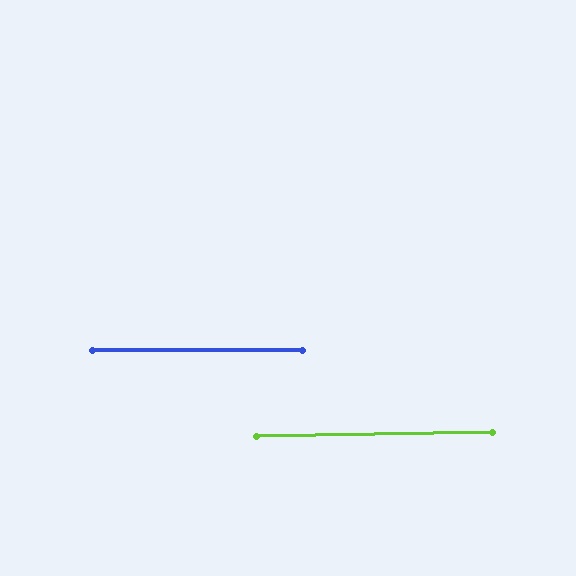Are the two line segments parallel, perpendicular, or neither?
Parallel — their directions differ by only 1.3°.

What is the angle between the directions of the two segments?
Approximately 1 degree.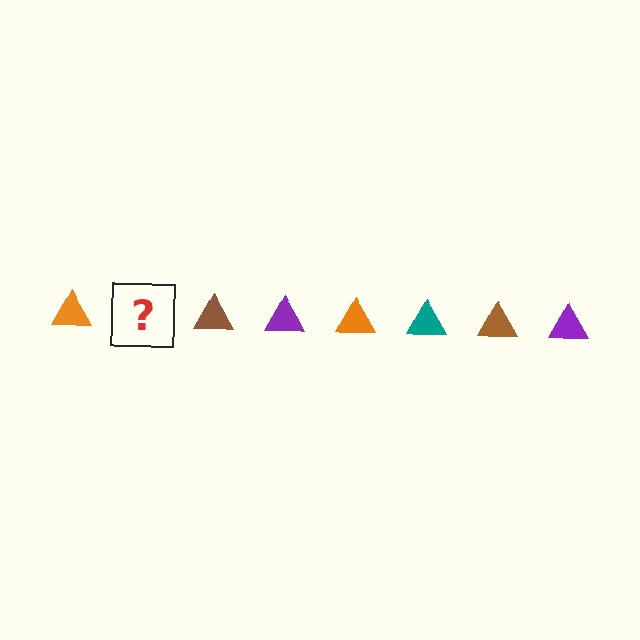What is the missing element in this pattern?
The missing element is a teal triangle.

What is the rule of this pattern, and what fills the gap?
The rule is that the pattern cycles through orange, teal, brown, purple triangles. The gap should be filled with a teal triangle.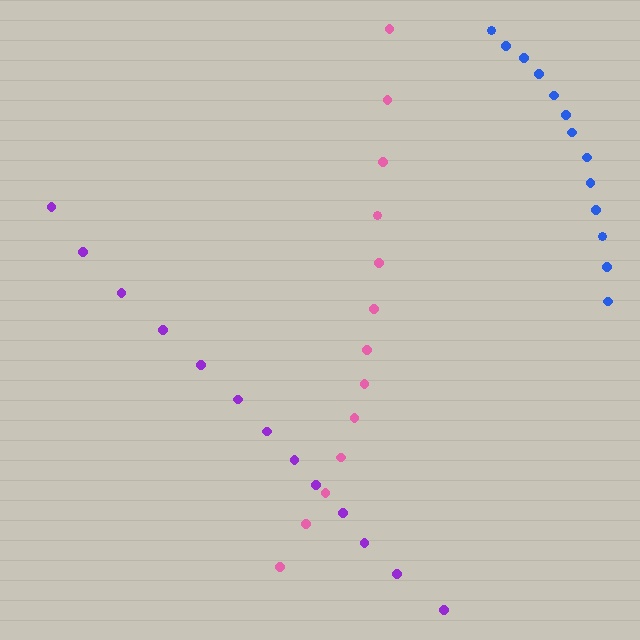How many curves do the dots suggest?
There are 3 distinct paths.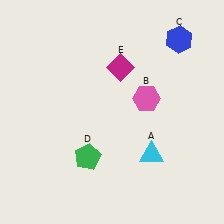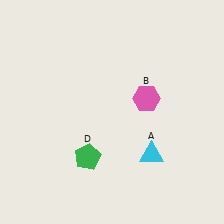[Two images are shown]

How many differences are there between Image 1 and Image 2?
There are 2 differences between the two images.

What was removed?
The magenta diamond (E), the blue hexagon (C) were removed in Image 2.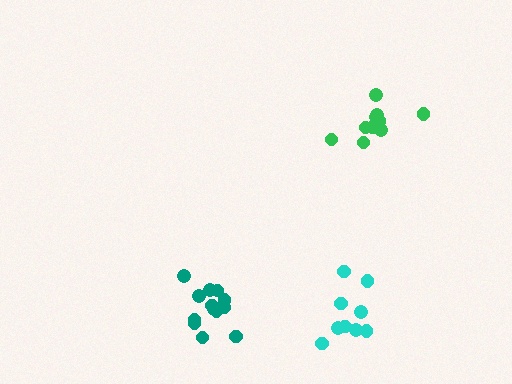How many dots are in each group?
Group 1: 10 dots, Group 2: 13 dots, Group 3: 9 dots (32 total).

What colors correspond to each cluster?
The clusters are colored: green, teal, cyan.